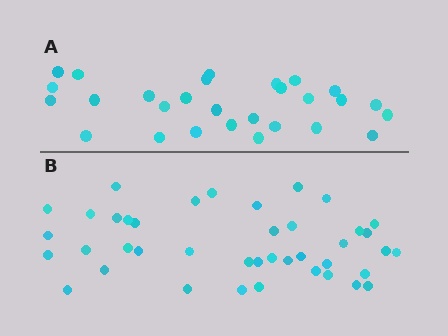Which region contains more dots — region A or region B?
Region B (the bottom region) has more dots.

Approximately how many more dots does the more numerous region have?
Region B has approximately 15 more dots than region A.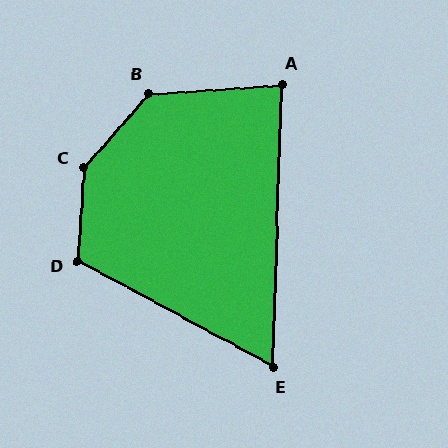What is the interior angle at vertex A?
Approximately 84 degrees (acute).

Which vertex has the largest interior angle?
C, at approximately 143 degrees.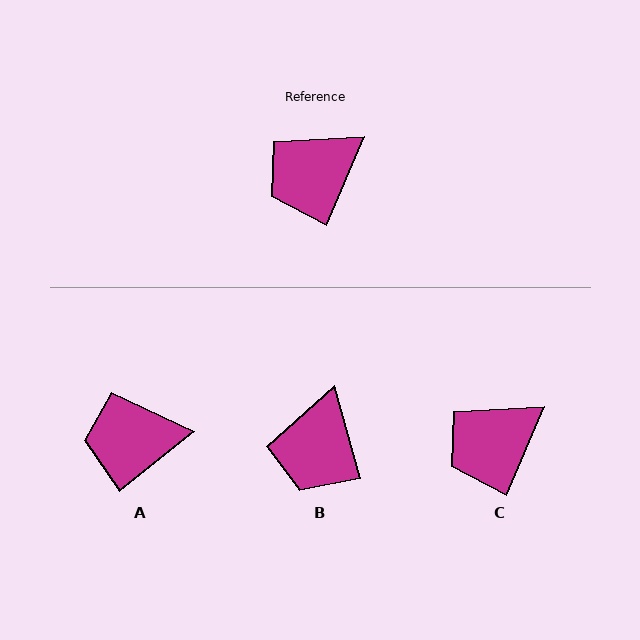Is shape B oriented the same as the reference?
No, it is off by about 39 degrees.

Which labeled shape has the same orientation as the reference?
C.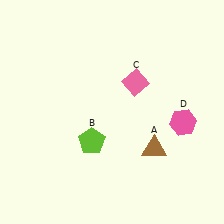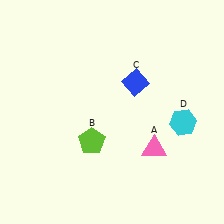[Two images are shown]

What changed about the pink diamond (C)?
In Image 1, C is pink. In Image 2, it changed to blue.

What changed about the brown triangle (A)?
In Image 1, A is brown. In Image 2, it changed to pink.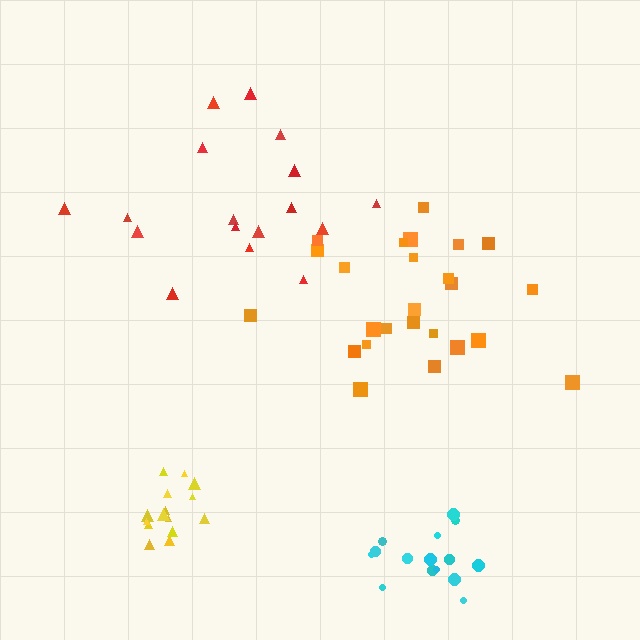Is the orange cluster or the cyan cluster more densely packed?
Cyan.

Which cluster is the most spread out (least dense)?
Red.